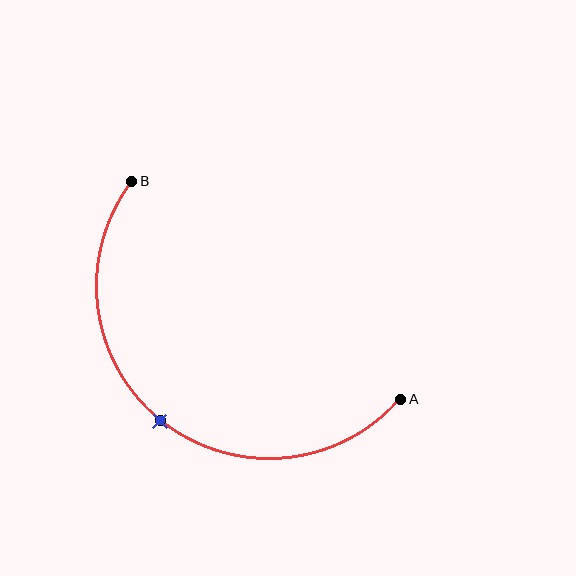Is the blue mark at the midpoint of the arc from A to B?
Yes. The blue mark lies on the arc at equal arc-length from both A and B — it is the arc midpoint.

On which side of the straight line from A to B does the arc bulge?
The arc bulges below and to the left of the straight line connecting A and B.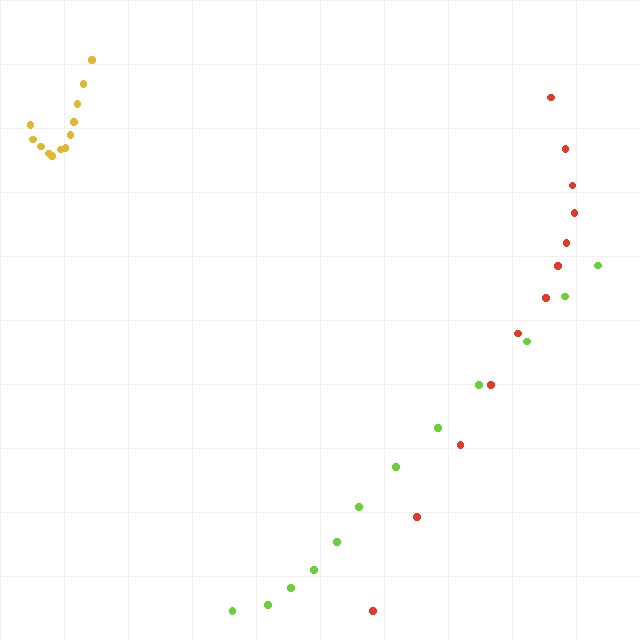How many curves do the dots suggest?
There are 3 distinct paths.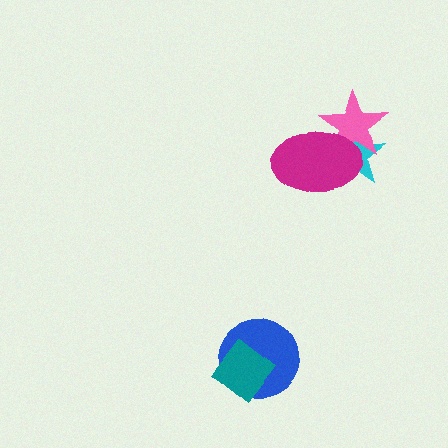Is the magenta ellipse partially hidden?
No, no other shape covers it.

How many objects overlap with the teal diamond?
1 object overlaps with the teal diamond.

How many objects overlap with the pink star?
2 objects overlap with the pink star.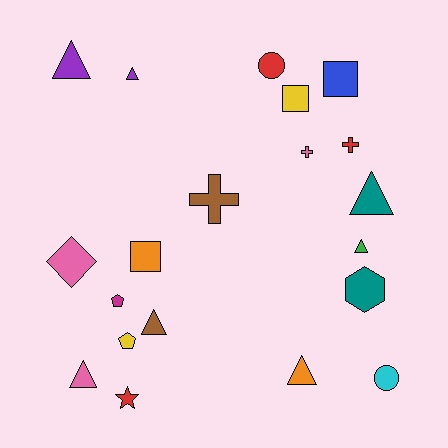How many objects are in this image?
There are 20 objects.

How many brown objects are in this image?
There are 2 brown objects.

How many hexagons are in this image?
There is 1 hexagon.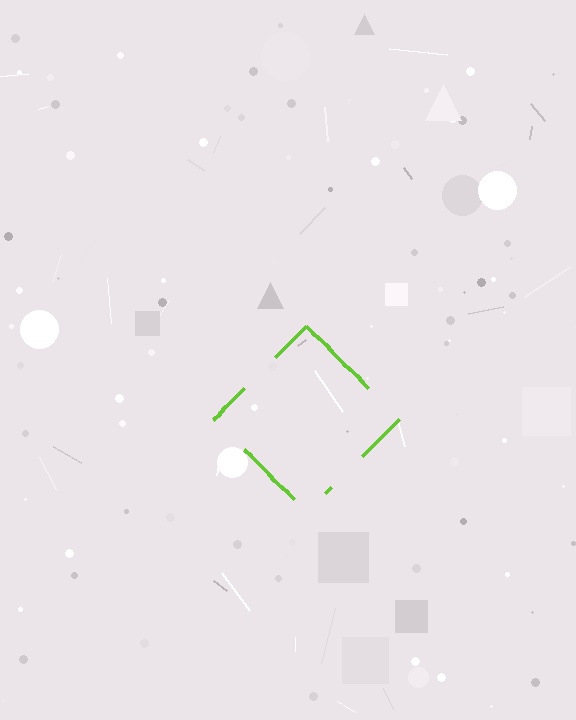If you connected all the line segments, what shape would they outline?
They would outline a diamond.